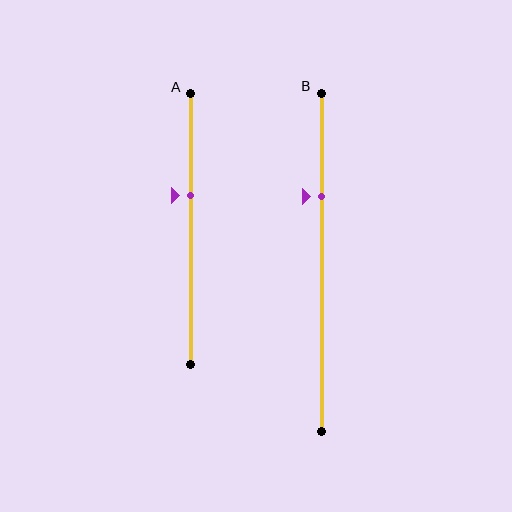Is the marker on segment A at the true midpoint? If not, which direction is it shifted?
No, the marker on segment A is shifted upward by about 12% of the segment length.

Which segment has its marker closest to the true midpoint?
Segment A has its marker closest to the true midpoint.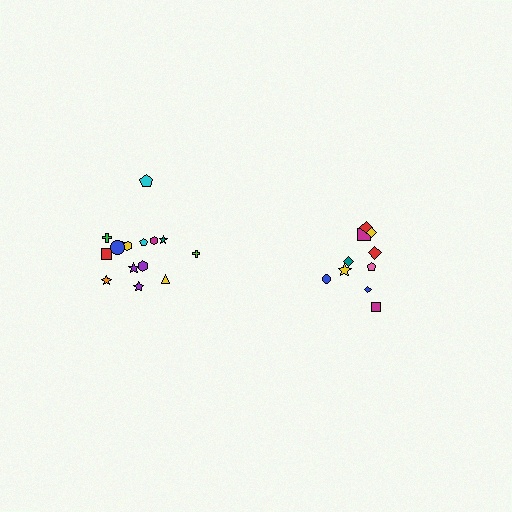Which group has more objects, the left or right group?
The left group.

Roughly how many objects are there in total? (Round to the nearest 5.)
Roughly 25 objects in total.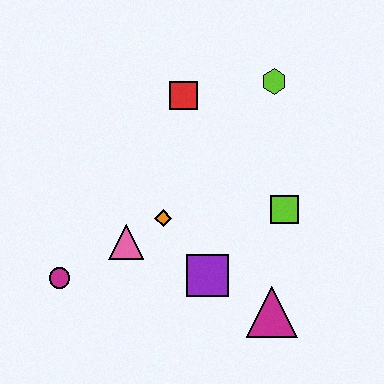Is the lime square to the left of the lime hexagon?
No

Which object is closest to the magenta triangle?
The purple square is closest to the magenta triangle.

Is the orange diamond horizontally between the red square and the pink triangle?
Yes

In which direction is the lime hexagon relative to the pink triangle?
The lime hexagon is above the pink triangle.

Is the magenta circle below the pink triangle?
Yes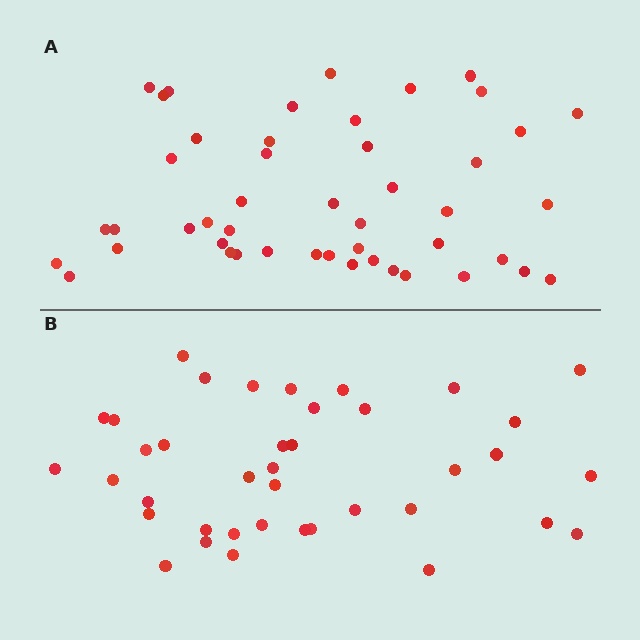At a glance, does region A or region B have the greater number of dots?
Region A (the top region) has more dots.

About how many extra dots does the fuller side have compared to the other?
Region A has roughly 8 or so more dots than region B.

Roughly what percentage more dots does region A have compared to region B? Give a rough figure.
About 20% more.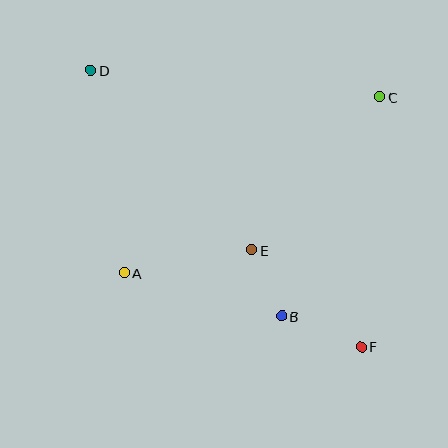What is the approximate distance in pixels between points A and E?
The distance between A and E is approximately 130 pixels.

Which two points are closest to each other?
Points B and E are closest to each other.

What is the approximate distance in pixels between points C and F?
The distance between C and F is approximately 251 pixels.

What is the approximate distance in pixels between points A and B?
The distance between A and B is approximately 163 pixels.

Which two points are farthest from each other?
Points D and F are farthest from each other.